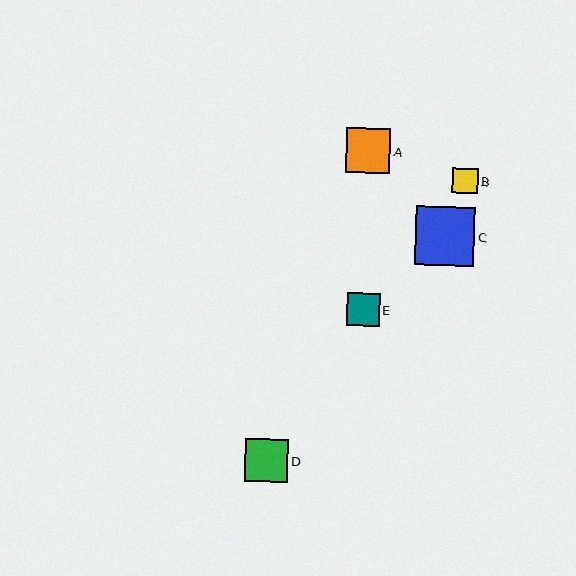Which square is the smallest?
Square B is the smallest with a size of approximately 26 pixels.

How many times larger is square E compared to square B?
Square E is approximately 1.3 times the size of square B.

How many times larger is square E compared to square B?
Square E is approximately 1.3 times the size of square B.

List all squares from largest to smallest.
From largest to smallest: C, A, D, E, B.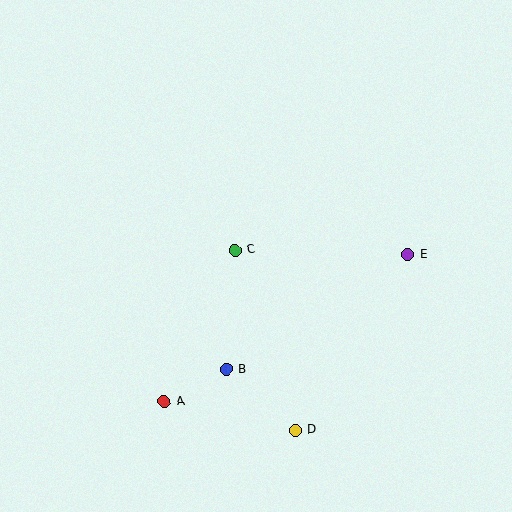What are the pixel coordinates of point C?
Point C is at (235, 251).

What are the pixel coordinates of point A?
Point A is at (164, 402).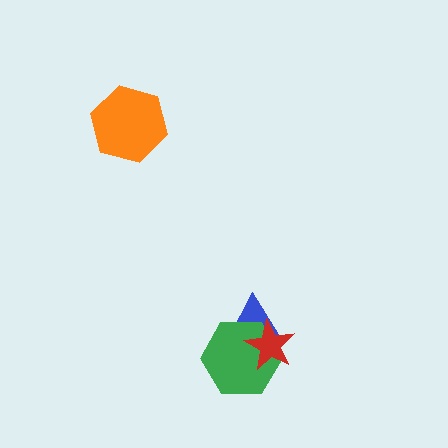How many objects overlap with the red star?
2 objects overlap with the red star.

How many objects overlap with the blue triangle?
2 objects overlap with the blue triangle.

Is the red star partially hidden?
No, no other shape covers it.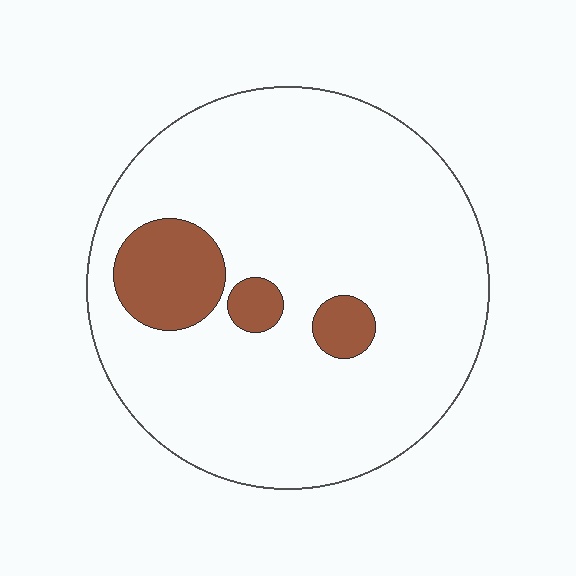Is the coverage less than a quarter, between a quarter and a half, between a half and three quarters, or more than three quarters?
Less than a quarter.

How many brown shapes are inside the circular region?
3.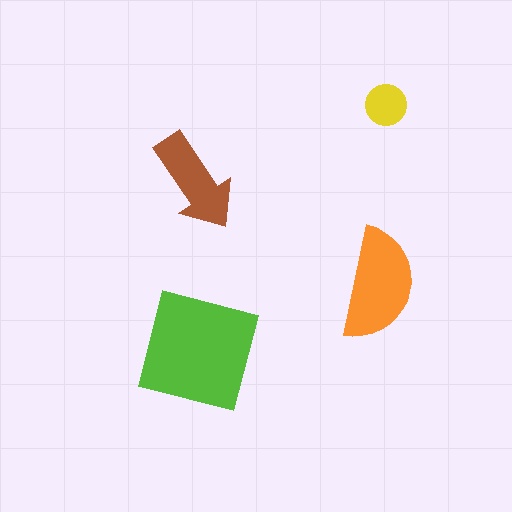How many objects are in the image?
There are 4 objects in the image.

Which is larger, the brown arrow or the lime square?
The lime square.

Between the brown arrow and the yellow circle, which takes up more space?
The brown arrow.